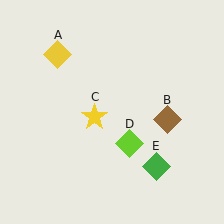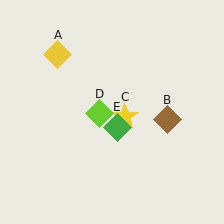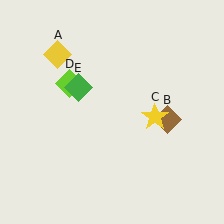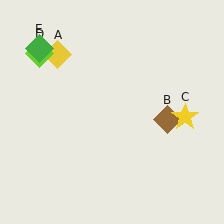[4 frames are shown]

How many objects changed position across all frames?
3 objects changed position: yellow star (object C), lime diamond (object D), green diamond (object E).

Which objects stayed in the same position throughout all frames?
Yellow diamond (object A) and brown diamond (object B) remained stationary.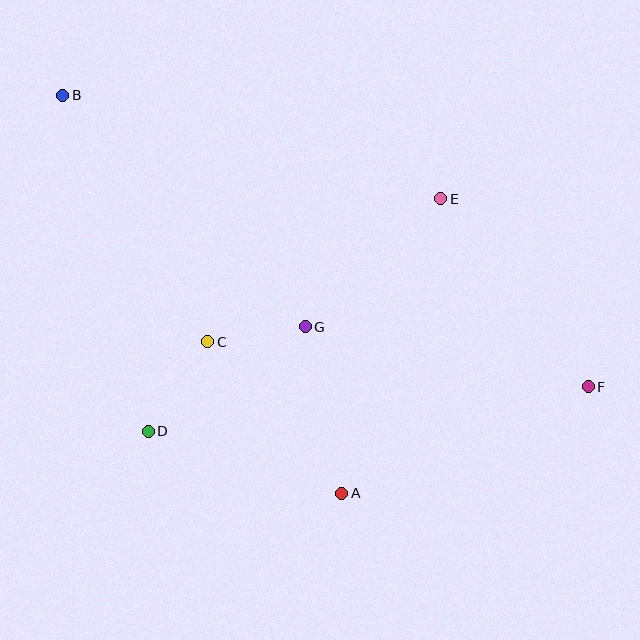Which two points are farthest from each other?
Points B and F are farthest from each other.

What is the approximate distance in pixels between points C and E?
The distance between C and E is approximately 273 pixels.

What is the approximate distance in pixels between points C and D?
The distance between C and D is approximately 107 pixels.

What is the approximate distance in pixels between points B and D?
The distance between B and D is approximately 347 pixels.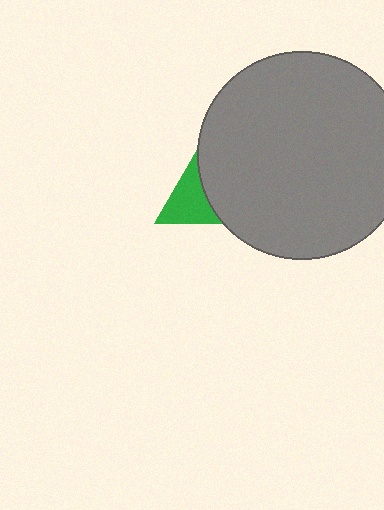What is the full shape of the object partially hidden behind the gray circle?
The partially hidden object is a green triangle.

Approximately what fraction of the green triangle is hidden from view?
Roughly 58% of the green triangle is hidden behind the gray circle.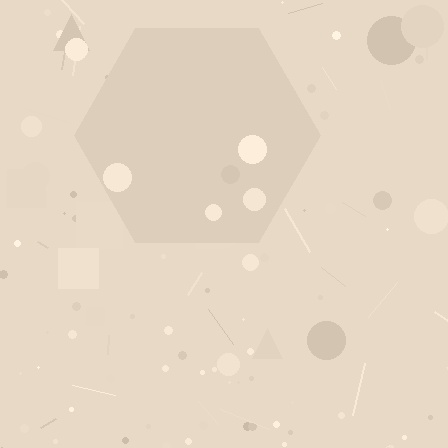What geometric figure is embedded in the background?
A hexagon is embedded in the background.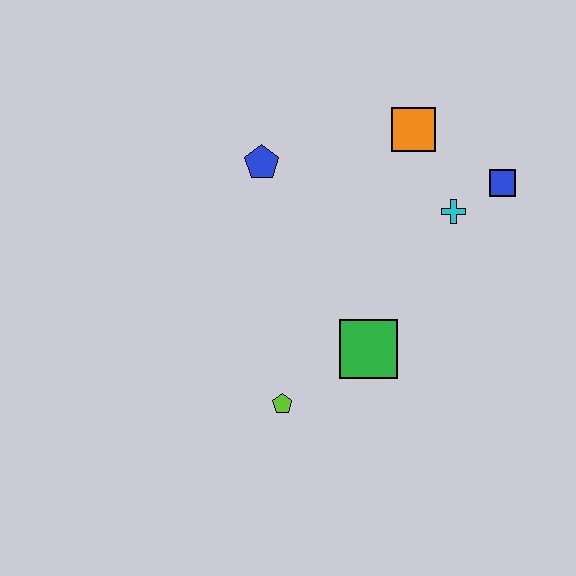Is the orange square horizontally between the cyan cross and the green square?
Yes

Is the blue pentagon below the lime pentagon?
No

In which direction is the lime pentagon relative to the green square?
The lime pentagon is to the left of the green square.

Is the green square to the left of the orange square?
Yes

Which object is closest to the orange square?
The cyan cross is closest to the orange square.